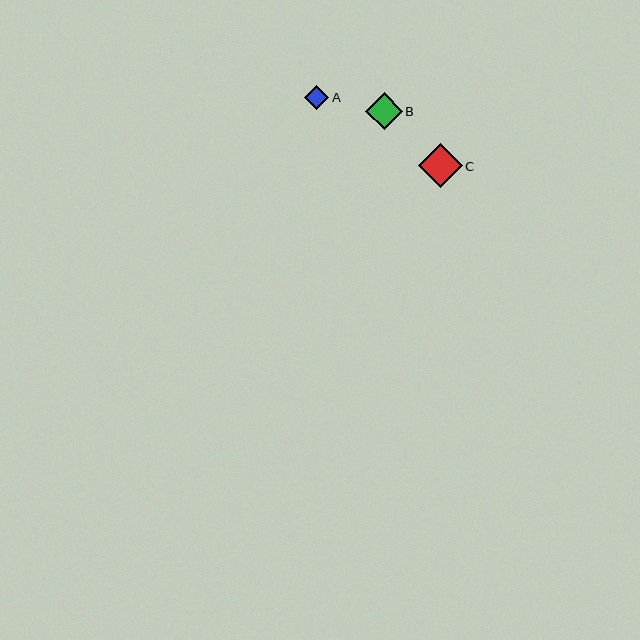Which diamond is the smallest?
Diamond A is the smallest with a size of approximately 24 pixels.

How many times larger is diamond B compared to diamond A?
Diamond B is approximately 1.5 times the size of diamond A.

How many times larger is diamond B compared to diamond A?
Diamond B is approximately 1.5 times the size of diamond A.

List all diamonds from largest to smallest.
From largest to smallest: C, B, A.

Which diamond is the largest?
Diamond C is the largest with a size of approximately 44 pixels.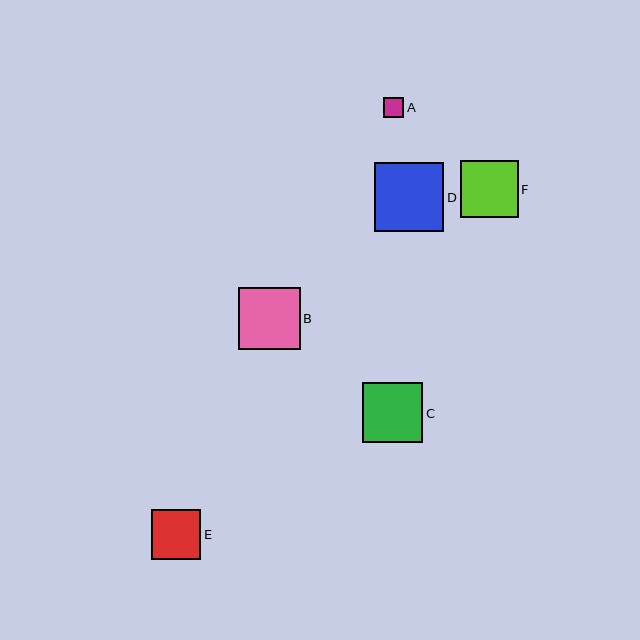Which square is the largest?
Square D is the largest with a size of approximately 69 pixels.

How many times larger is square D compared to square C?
Square D is approximately 1.1 times the size of square C.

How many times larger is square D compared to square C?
Square D is approximately 1.1 times the size of square C.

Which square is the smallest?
Square A is the smallest with a size of approximately 20 pixels.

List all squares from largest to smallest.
From largest to smallest: D, B, C, F, E, A.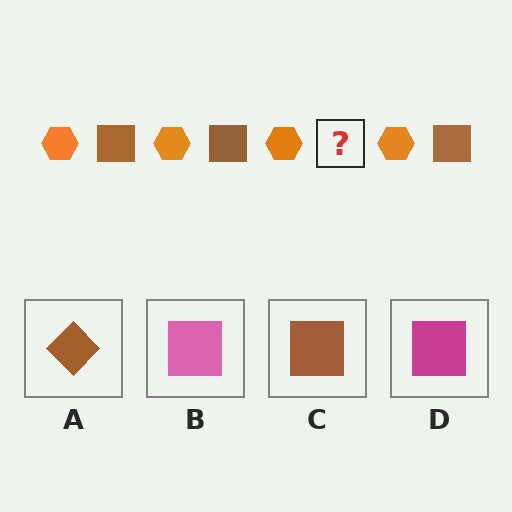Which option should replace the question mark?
Option C.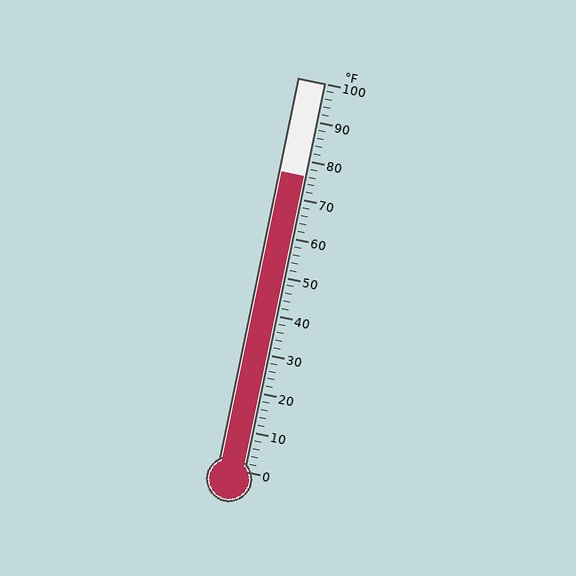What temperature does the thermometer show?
The thermometer shows approximately 76°F.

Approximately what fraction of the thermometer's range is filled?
The thermometer is filled to approximately 75% of its range.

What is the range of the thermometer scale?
The thermometer scale ranges from 0°F to 100°F.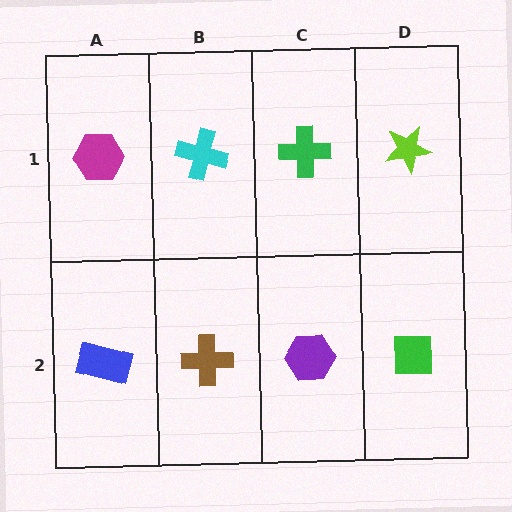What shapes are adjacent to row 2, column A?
A magenta hexagon (row 1, column A), a brown cross (row 2, column B).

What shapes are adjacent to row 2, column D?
A lime star (row 1, column D), a purple hexagon (row 2, column C).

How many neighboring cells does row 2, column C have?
3.